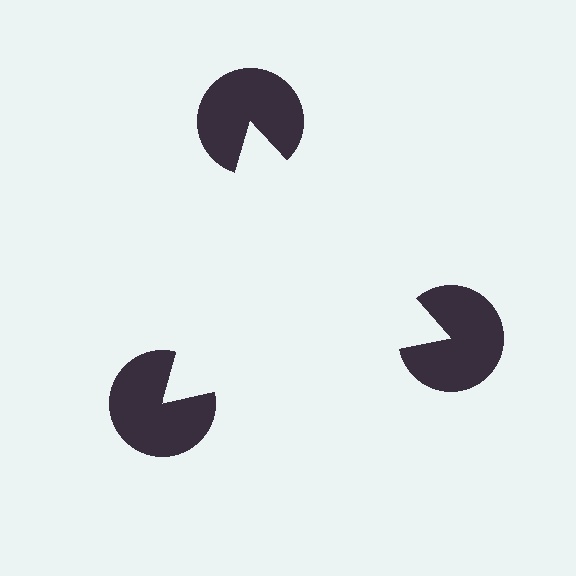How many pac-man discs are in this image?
There are 3 — one at each vertex of the illusory triangle.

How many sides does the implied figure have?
3 sides.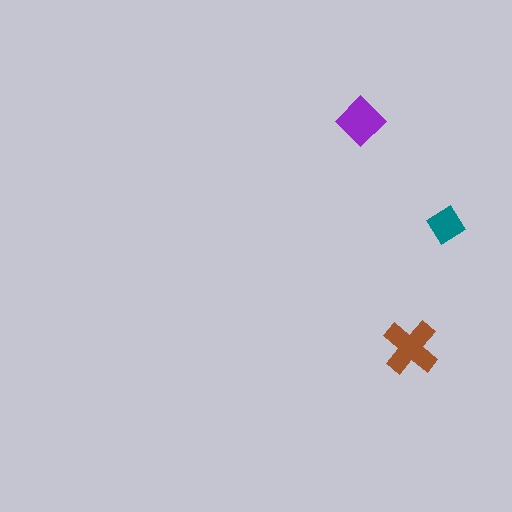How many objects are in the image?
There are 3 objects in the image.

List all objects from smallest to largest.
The teal diamond, the purple diamond, the brown cross.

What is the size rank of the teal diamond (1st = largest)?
3rd.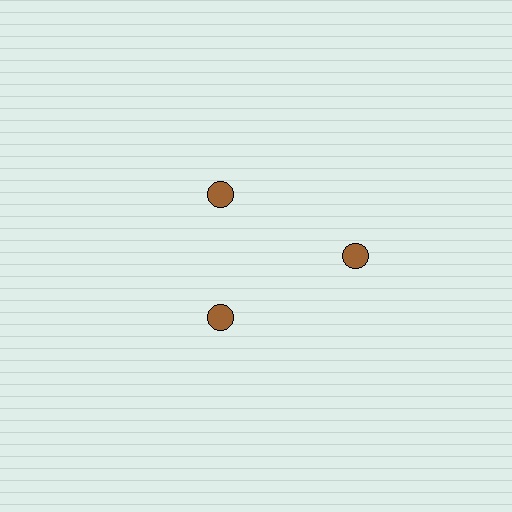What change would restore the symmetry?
The symmetry would be restored by moving it inward, back onto the ring so that all 3 circles sit at equal angles and equal distance from the center.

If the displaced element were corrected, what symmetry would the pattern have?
It would have 3-fold rotational symmetry — the pattern would map onto itself every 120 degrees.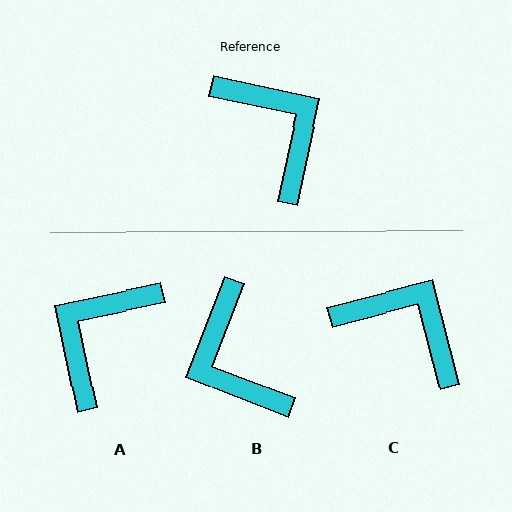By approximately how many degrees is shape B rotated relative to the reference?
Approximately 171 degrees counter-clockwise.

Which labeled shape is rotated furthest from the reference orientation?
B, about 171 degrees away.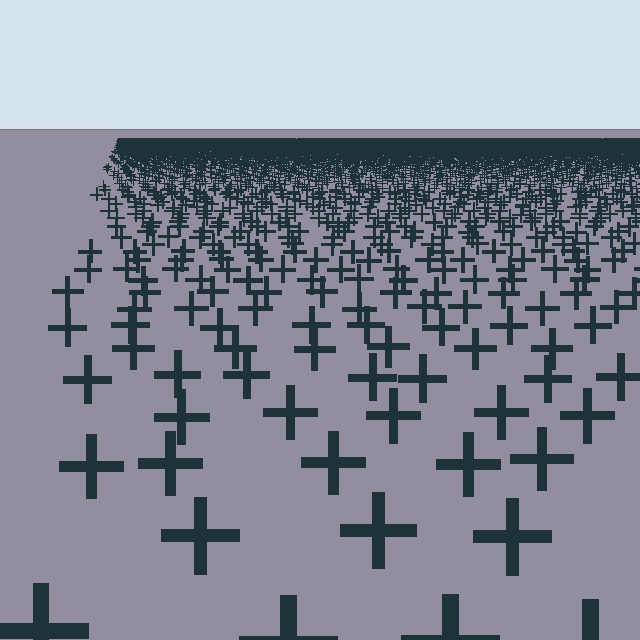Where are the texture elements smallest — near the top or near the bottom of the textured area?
Near the top.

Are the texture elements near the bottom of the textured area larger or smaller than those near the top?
Larger. Near the bottom, elements are closer to the viewer and appear at a bigger on-screen size.